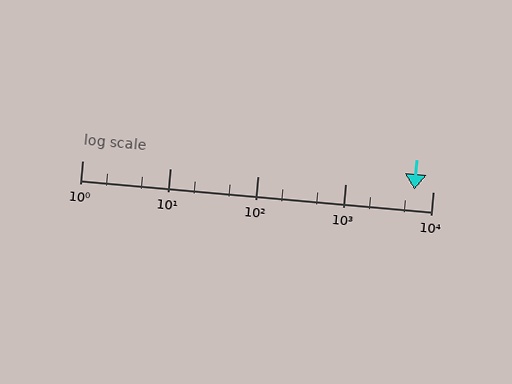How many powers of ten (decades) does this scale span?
The scale spans 4 decades, from 1 to 10000.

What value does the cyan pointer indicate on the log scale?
The pointer indicates approximately 6200.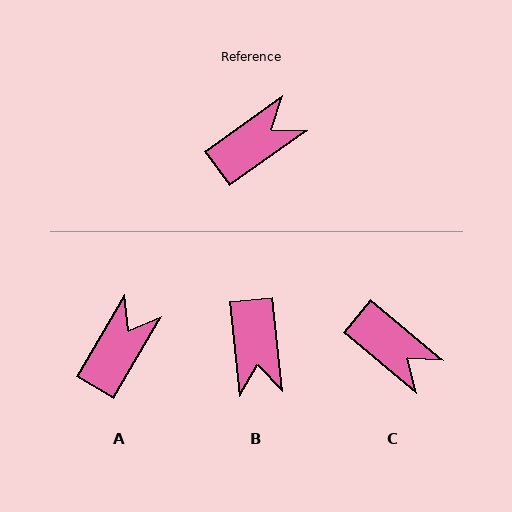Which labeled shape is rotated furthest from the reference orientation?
B, about 120 degrees away.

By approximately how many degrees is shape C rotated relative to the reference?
Approximately 76 degrees clockwise.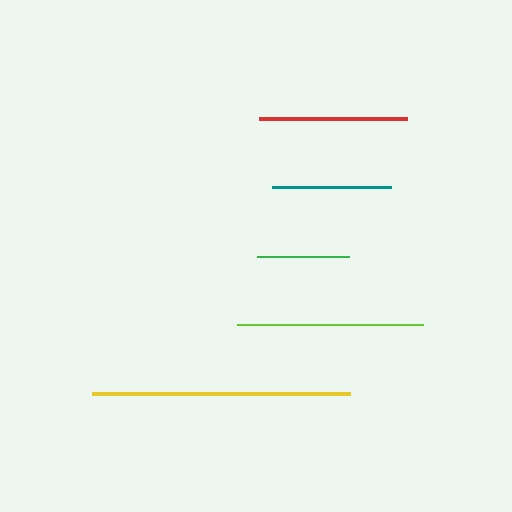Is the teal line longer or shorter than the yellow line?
The yellow line is longer than the teal line.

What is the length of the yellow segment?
The yellow segment is approximately 258 pixels long.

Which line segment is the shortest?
The green line is the shortest at approximately 92 pixels.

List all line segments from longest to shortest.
From longest to shortest: yellow, lime, red, teal, green.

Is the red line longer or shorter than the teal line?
The red line is longer than the teal line.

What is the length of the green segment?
The green segment is approximately 92 pixels long.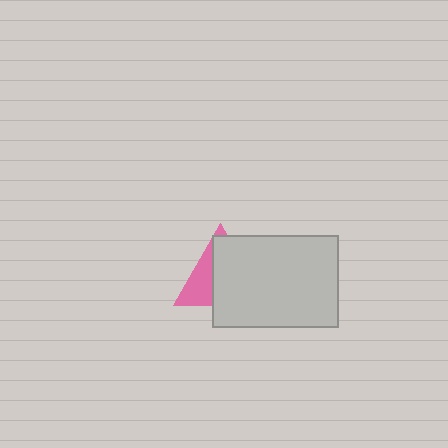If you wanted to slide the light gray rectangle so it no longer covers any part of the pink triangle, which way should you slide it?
Slide it toward the lower-right — that is the most direct way to separate the two shapes.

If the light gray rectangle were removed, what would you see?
You would see the complete pink triangle.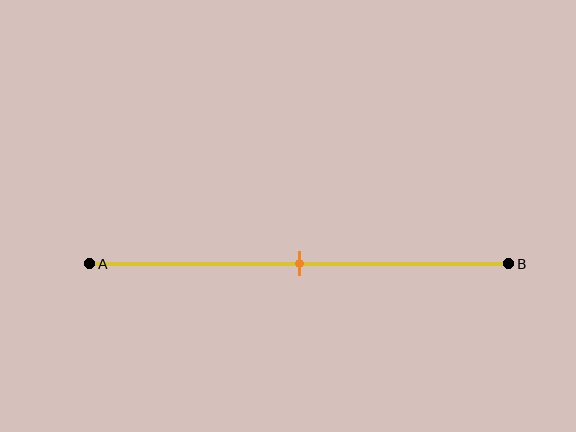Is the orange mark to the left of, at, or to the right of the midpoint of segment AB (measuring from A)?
The orange mark is approximately at the midpoint of segment AB.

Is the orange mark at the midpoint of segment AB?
Yes, the mark is approximately at the midpoint.